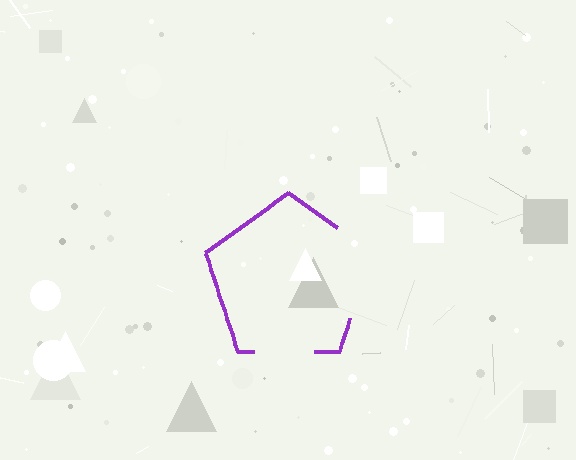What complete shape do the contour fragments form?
The contour fragments form a pentagon.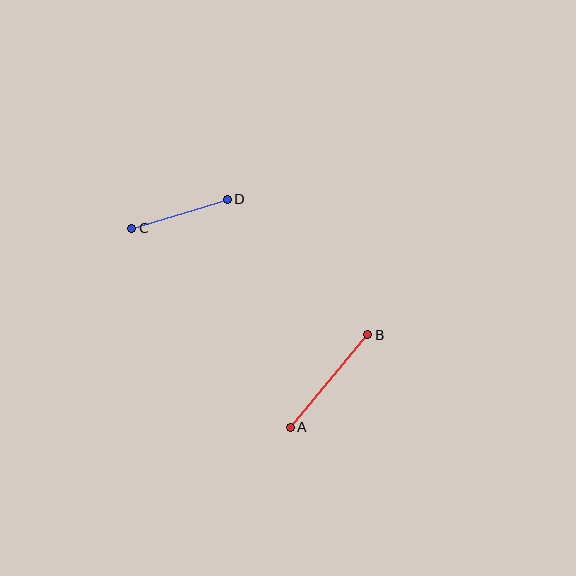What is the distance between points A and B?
The distance is approximately 121 pixels.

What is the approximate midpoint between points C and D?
The midpoint is at approximately (180, 214) pixels.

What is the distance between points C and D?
The distance is approximately 100 pixels.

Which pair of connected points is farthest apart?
Points A and B are farthest apart.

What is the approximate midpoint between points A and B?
The midpoint is at approximately (329, 381) pixels.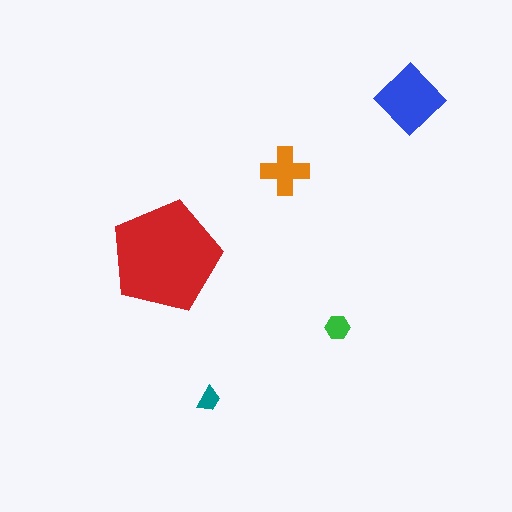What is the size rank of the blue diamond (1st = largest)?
2nd.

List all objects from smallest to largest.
The teal trapezoid, the green hexagon, the orange cross, the blue diamond, the red pentagon.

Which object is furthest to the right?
The blue diamond is rightmost.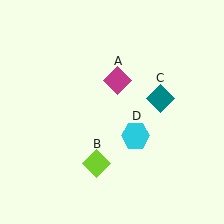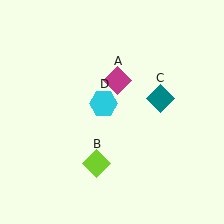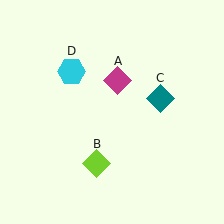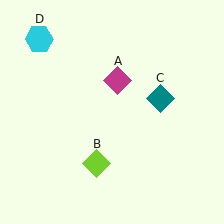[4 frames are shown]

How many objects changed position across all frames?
1 object changed position: cyan hexagon (object D).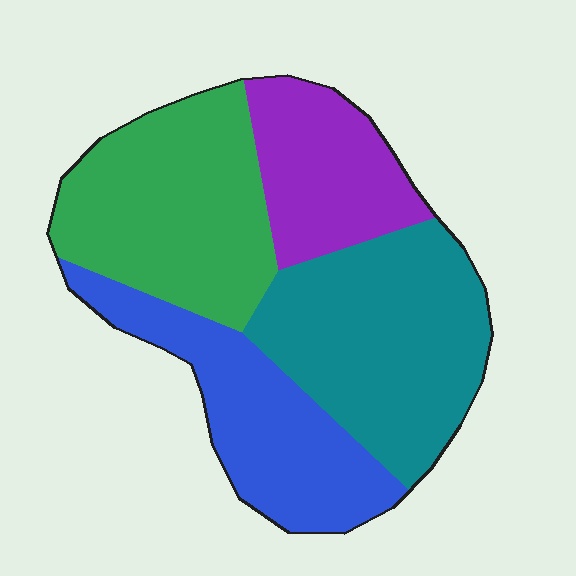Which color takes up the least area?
Purple, at roughly 15%.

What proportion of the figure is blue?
Blue covers 23% of the figure.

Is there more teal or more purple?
Teal.